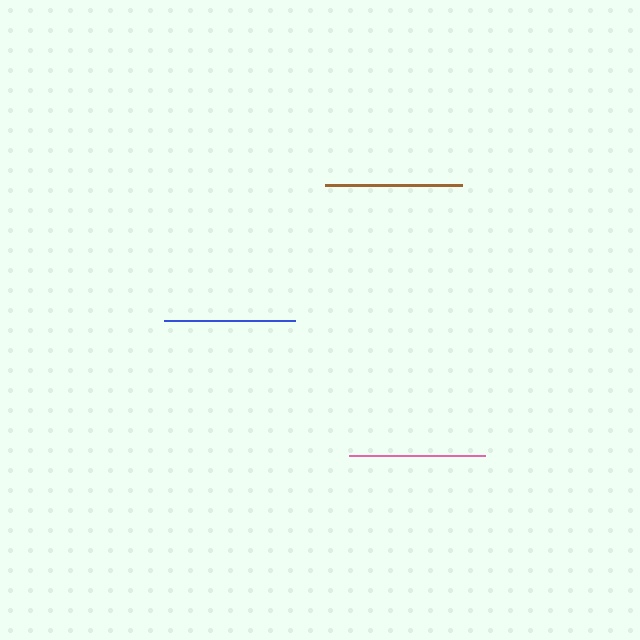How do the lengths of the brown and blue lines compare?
The brown and blue lines are approximately the same length.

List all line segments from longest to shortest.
From longest to shortest: brown, pink, blue.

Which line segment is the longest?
The brown line is the longest at approximately 137 pixels.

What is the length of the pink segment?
The pink segment is approximately 136 pixels long.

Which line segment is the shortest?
The blue line is the shortest at approximately 131 pixels.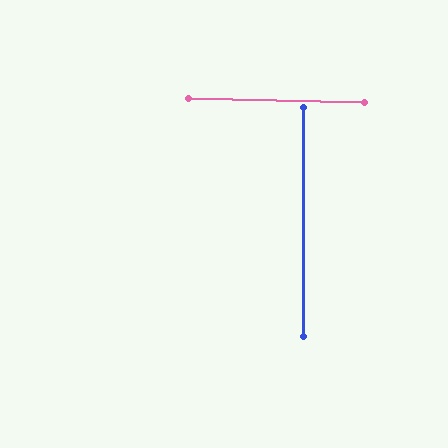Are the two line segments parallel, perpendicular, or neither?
Perpendicular — they meet at approximately 89°.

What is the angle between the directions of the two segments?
Approximately 89 degrees.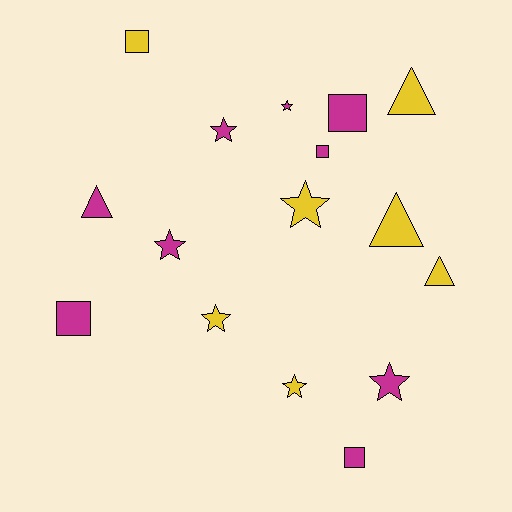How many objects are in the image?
There are 16 objects.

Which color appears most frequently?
Magenta, with 9 objects.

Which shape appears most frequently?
Star, with 7 objects.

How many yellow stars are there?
There are 3 yellow stars.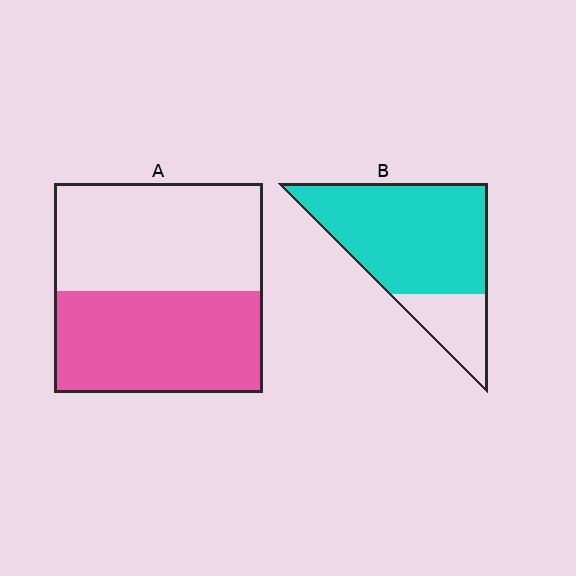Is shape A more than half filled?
Roughly half.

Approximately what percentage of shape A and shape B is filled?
A is approximately 50% and B is approximately 80%.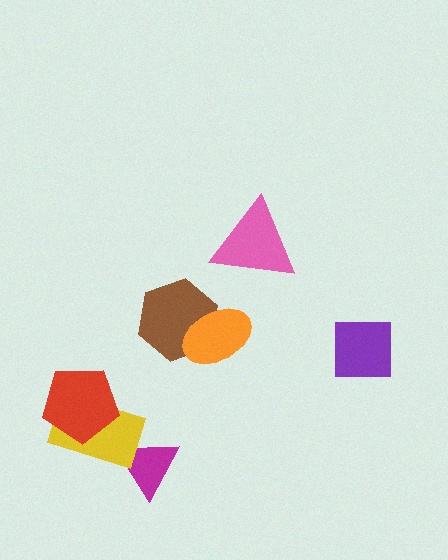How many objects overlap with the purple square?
0 objects overlap with the purple square.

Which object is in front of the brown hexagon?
The orange ellipse is in front of the brown hexagon.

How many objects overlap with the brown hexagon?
1 object overlaps with the brown hexagon.